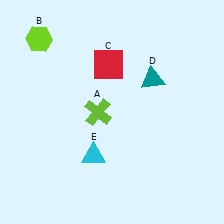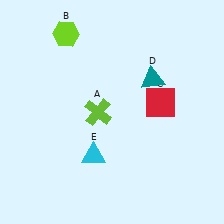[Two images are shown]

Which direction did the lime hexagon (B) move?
The lime hexagon (B) moved right.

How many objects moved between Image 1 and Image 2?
2 objects moved between the two images.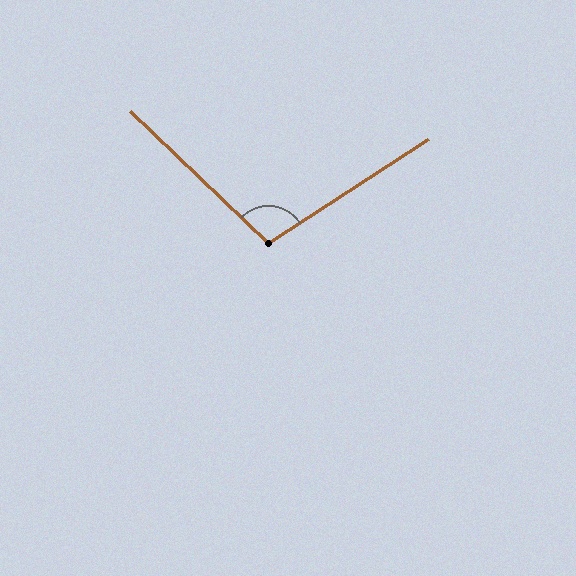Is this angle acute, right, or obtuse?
It is obtuse.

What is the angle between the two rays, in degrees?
Approximately 103 degrees.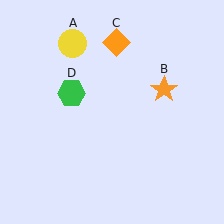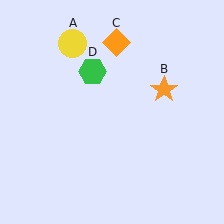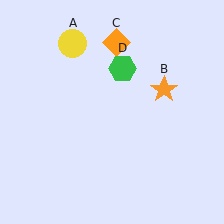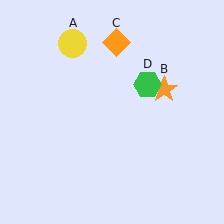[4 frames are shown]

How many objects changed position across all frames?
1 object changed position: green hexagon (object D).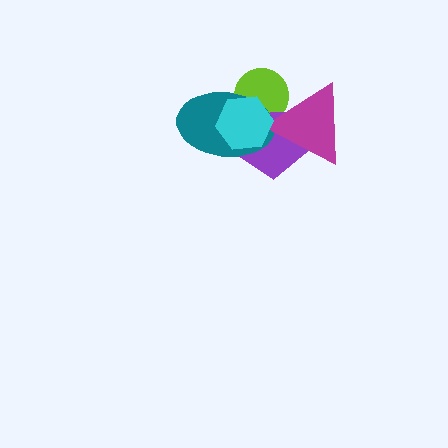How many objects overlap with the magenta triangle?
4 objects overlap with the magenta triangle.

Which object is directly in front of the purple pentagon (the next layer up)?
The teal ellipse is directly in front of the purple pentagon.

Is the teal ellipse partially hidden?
Yes, it is partially covered by another shape.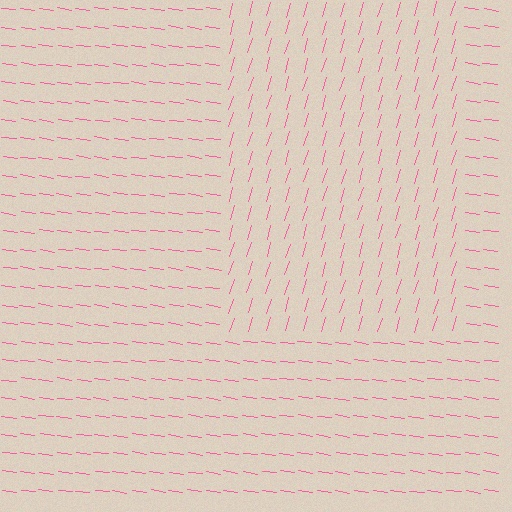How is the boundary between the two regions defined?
The boundary is defined purely by a change in line orientation (approximately 81 degrees difference). All lines are the same color and thickness.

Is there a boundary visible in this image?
Yes, there is a texture boundary formed by a change in line orientation.